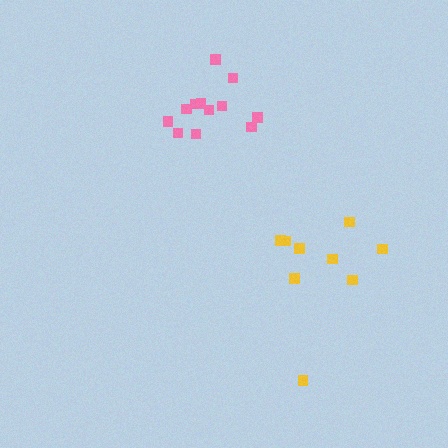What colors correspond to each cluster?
The clusters are colored: yellow, pink.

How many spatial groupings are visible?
There are 2 spatial groupings.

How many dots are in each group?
Group 1: 9 dots, Group 2: 12 dots (21 total).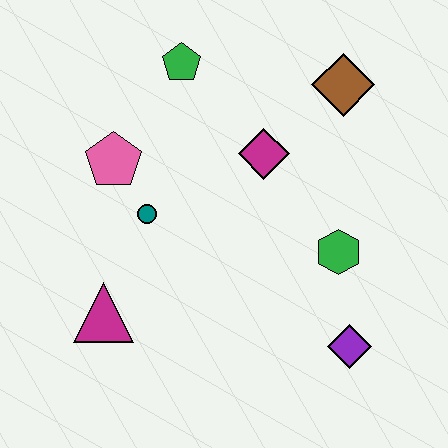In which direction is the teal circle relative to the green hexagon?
The teal circle is to the left of the green hexagon.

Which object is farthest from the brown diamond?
The magenta triangle is farthest from the brown diamond.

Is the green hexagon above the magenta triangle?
Yes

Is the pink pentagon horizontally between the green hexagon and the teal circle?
No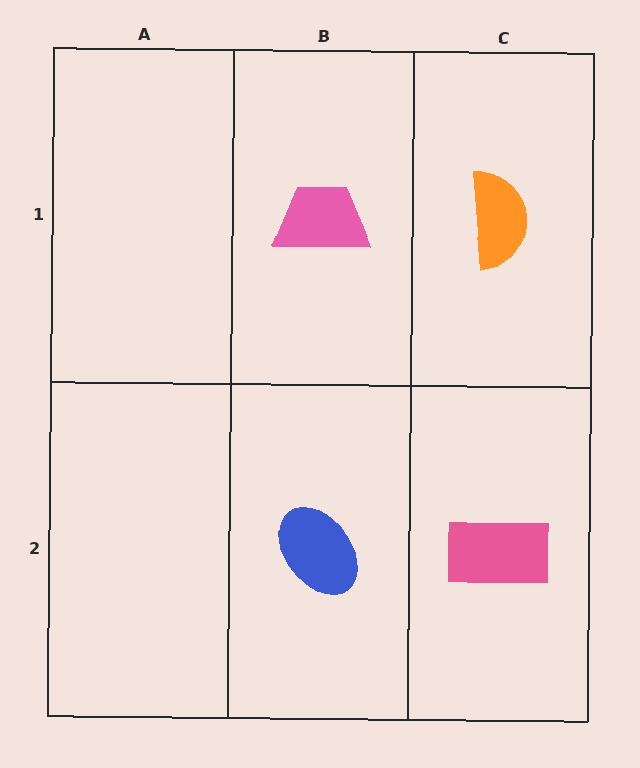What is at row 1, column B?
A pink trapezoid.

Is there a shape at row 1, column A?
No, that cell is empty.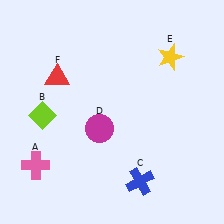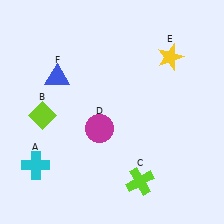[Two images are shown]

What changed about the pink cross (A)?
In Image 1, A is pink. In Image 2, it changed to cyan.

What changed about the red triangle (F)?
In Image 1, F is red. In Image 2, it changed to blue.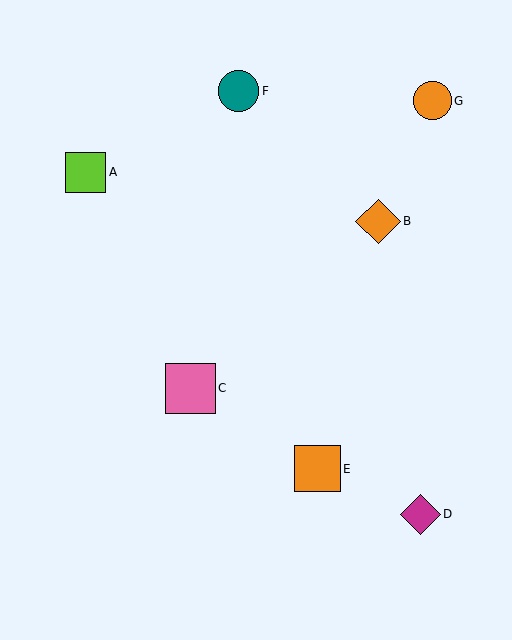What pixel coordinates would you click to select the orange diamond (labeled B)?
Click at (378, 221) to select the orange diamond B.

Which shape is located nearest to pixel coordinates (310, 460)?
The orange square (labeled E) at (317, 469) is nearest to that location.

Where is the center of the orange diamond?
The center of the orange diamond is at (378, 221).